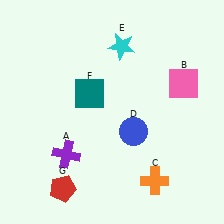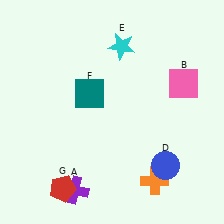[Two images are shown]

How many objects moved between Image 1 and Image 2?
2 objects moved between the two images.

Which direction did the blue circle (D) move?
The blue circle (D) moved down.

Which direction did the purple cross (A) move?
The purple cross (A) moved down.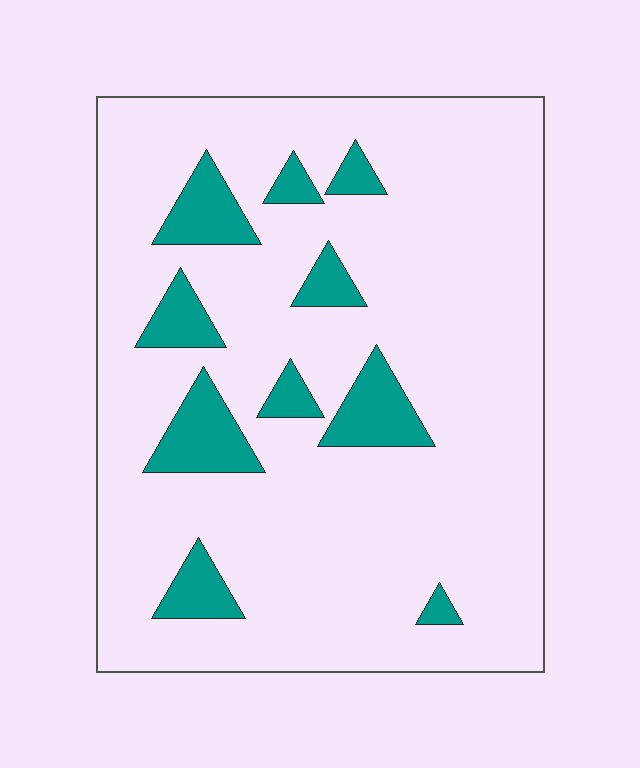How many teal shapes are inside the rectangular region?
10.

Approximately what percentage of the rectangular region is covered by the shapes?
Approximately 15%.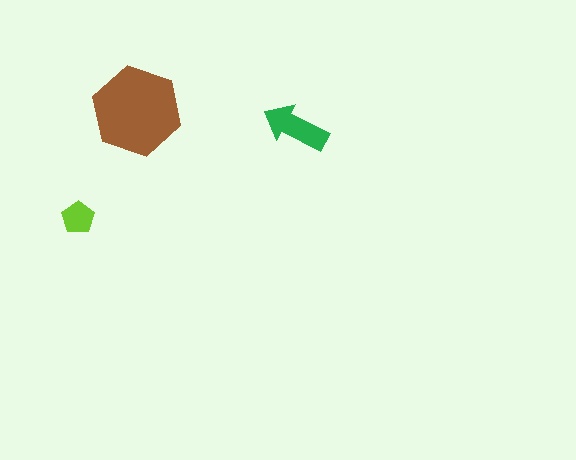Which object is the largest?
The brown hexagon.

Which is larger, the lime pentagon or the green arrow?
The green arrow.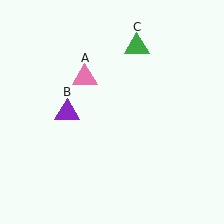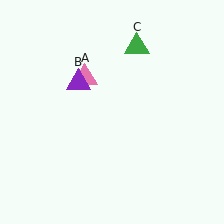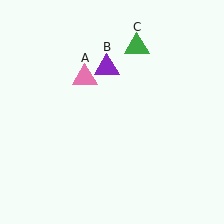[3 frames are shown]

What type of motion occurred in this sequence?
The purple triangle (object B) rotated clockwise around the center of the scene.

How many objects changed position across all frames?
1 object changed position: purple triangle (object B).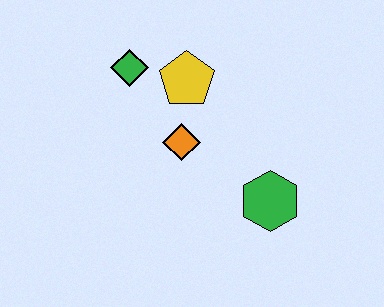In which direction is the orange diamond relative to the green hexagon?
The orange diamond is to the left of the green hexagon.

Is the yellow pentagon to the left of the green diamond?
No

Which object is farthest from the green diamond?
The green hexagon is farthest from the green diamond.